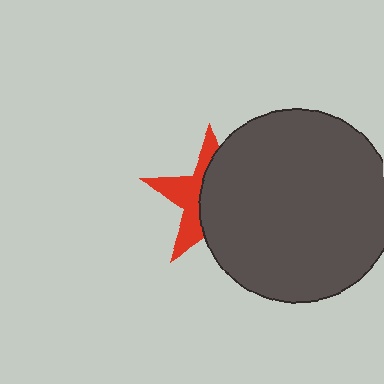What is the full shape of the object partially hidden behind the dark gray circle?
The partially hidden object is a red star.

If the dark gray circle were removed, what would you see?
You would see the complete red star.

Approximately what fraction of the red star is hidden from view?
Roughly 59% of the red star is hidden behind the dark gray circle.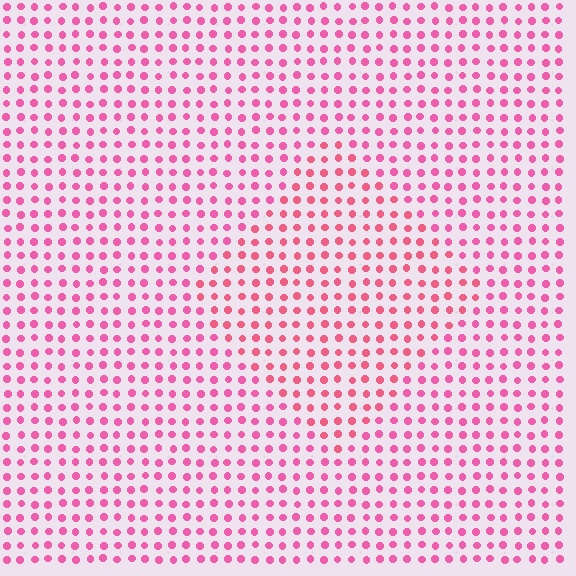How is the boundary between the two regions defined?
The boundary is defined purely by a slight shift in hue (about 17 degrees). Spacing, size, and orientation are identical on both sides.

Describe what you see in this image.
The image is filled with small pink elements in a uniform arrangement. A diamond-shaped region is visible where the elements are tinted to a slightly different hue, forming a subtle color boundary.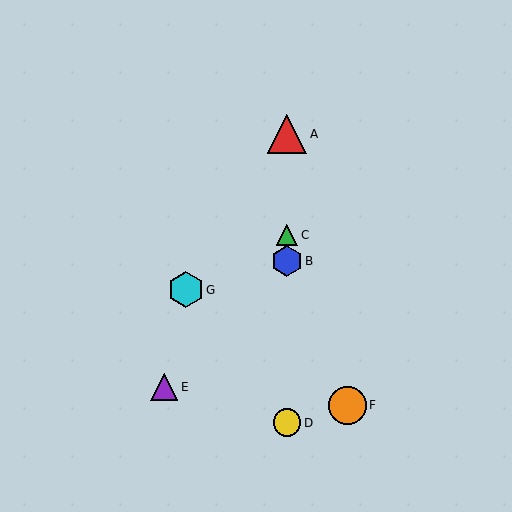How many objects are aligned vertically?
4 objects (A, B, C, D) are aligned vertically.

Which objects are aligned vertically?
Objects A, B, C, D are aligned vertically.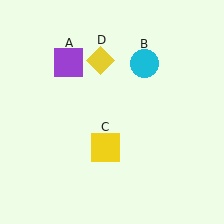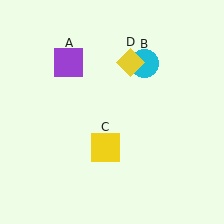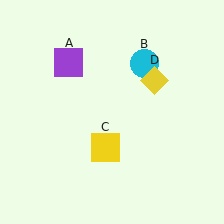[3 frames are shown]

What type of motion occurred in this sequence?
The yellow diamond (object D) rotated clockwise around the center of the scene.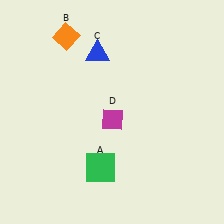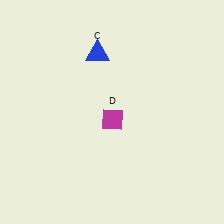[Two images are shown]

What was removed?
The green square (A), the orange diamond (B) were removed in Image 2.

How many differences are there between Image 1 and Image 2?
There are 2 differences between the two images.